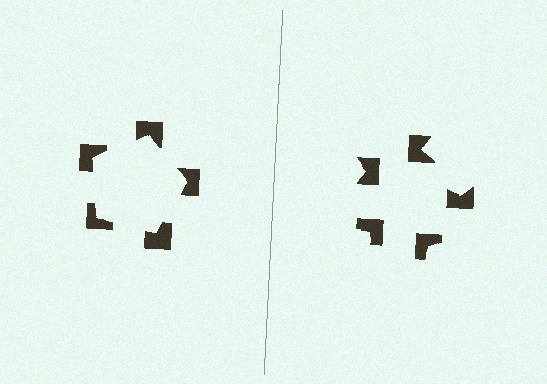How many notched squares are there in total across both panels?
10 — 5 on each side.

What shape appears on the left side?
An illusory pentagon.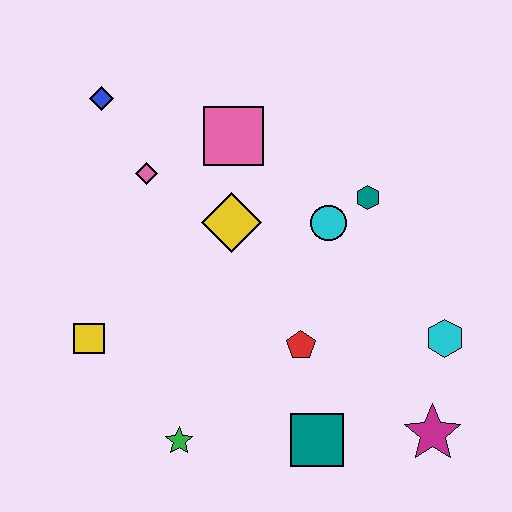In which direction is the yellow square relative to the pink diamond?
The yellow square is below the pink diamond.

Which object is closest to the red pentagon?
The teal square is closest to the red pentagon.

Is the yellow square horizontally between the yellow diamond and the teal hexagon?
No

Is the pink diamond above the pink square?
No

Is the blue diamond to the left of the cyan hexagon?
Yes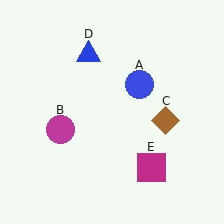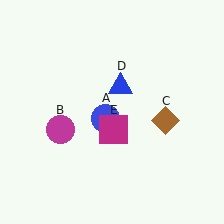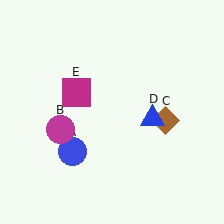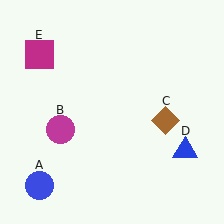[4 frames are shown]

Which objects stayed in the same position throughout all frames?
Magenta circle (object B) and brown diamond (object C) remained stationary.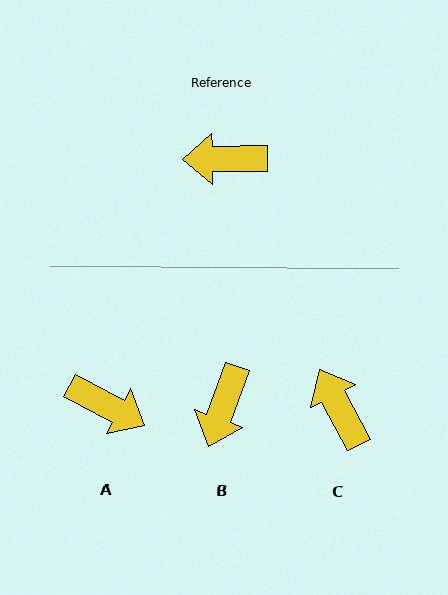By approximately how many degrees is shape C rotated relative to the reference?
Approximately 63 degrees clockwise.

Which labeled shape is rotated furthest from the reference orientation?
A, about 151 degrees away.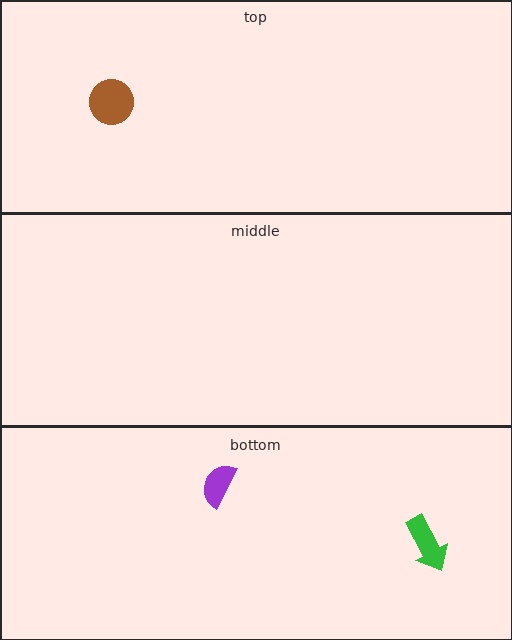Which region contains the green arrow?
The bottom region.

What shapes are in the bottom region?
The purple semicircle, the green arrow.